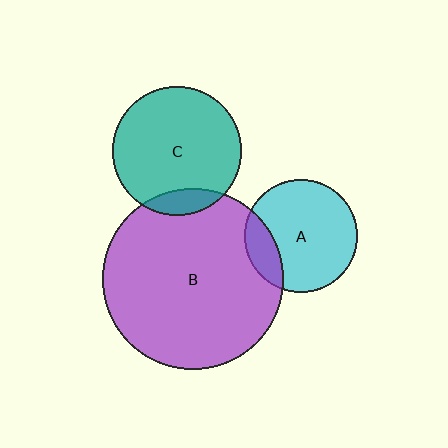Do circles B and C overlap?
Yes.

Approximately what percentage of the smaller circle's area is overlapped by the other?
Approximately 10%.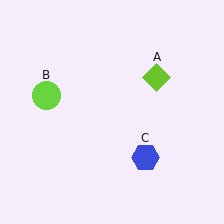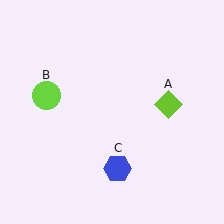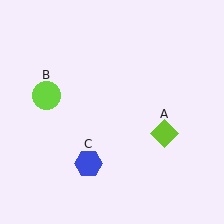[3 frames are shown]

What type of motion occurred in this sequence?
The lime diamond (object A), blue hexagon (object C) rotated clockwise around the center of the scene.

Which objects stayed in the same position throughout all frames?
Lime circle (object B) remained stationary.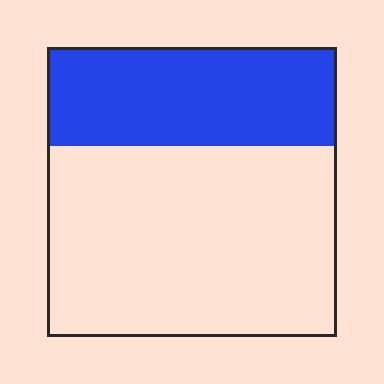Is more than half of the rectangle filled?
No.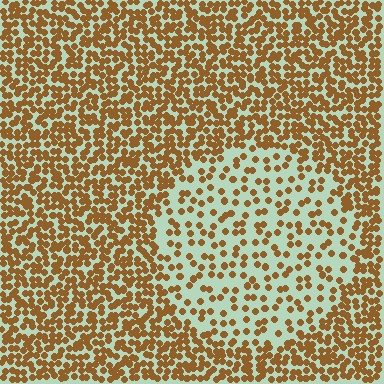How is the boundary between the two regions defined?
The boundary is defined by a change in element density (approximately 2.4x ratio). All elements are the same color, size, and shape.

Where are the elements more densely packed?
The elements are more densely packed outside the circle boundary.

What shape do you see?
I see a circle.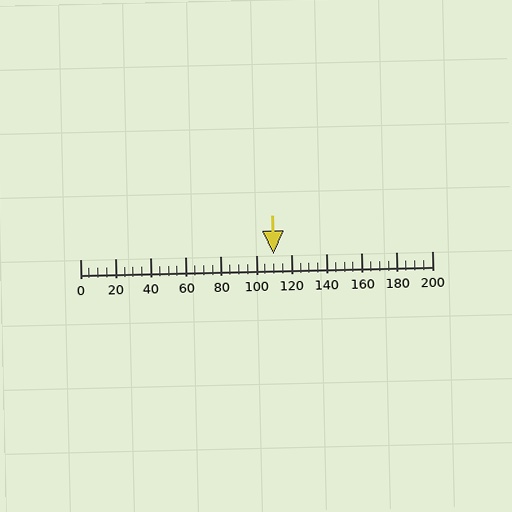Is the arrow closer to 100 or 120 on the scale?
The arrow is closer to 120.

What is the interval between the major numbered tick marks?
The major tick marks are spaced 20 units apart.